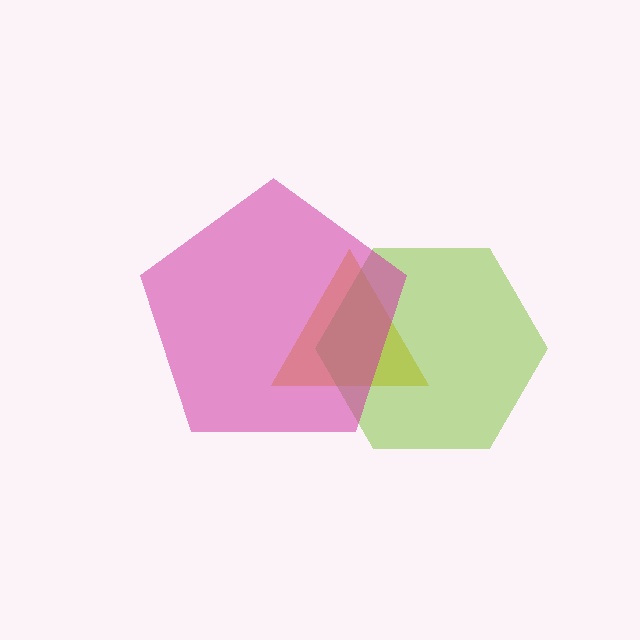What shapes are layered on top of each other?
The layered shapes are: a yellow triangle, a lime hexagon, a magenta pentagon.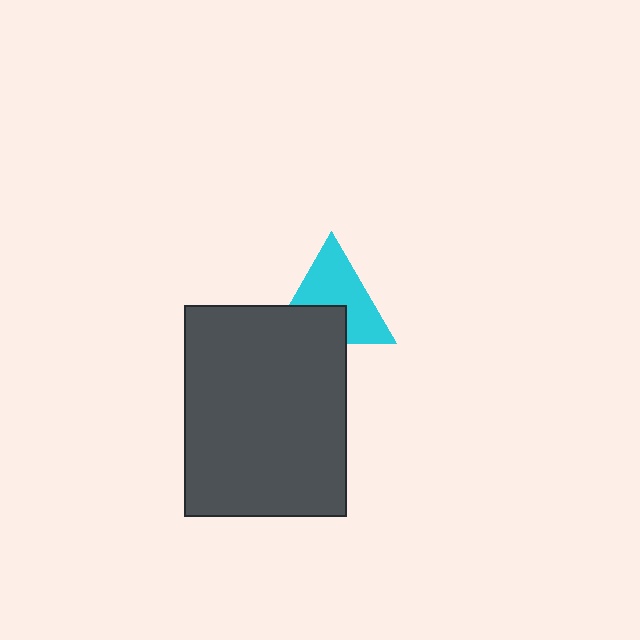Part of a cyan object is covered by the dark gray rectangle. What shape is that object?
It is a triangle.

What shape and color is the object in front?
The object in front is a dark gray rectangle.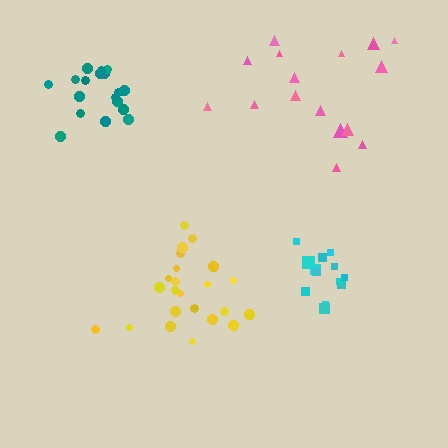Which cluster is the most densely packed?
Teal.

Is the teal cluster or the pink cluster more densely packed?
Teal.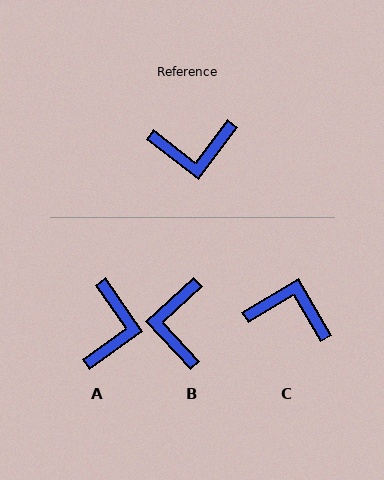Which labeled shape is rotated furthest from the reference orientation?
C, about 158 degrees away.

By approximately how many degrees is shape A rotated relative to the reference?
Approximately 72 degrees counter-clockwise.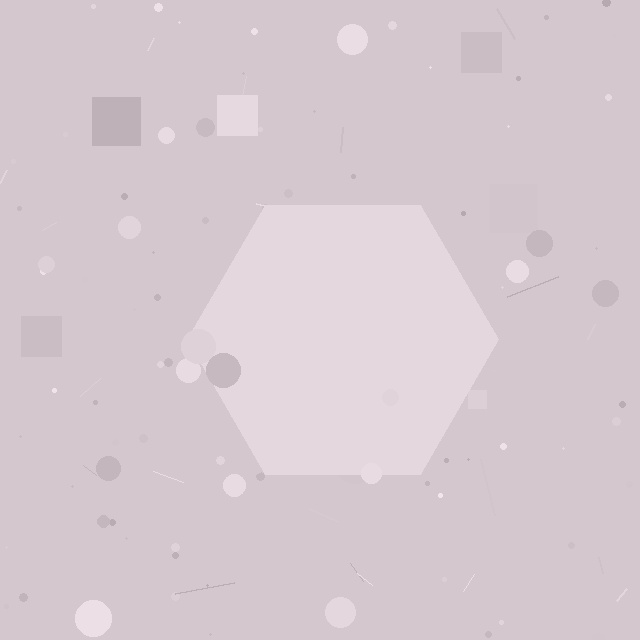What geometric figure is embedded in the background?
A hexagon is embedded in the background.